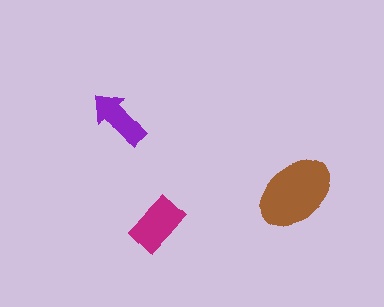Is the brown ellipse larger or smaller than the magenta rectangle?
Larger.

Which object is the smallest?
The purple arrow.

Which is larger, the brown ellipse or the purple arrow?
The brown ellipse.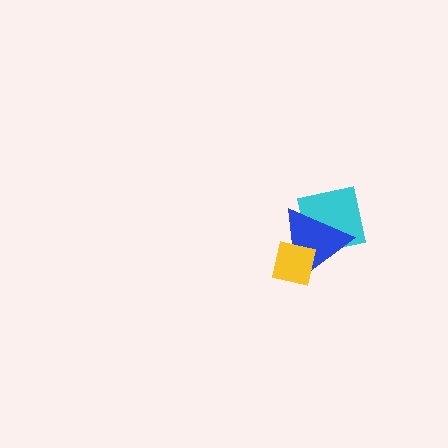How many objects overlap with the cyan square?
2 objects overlap with the cyan square.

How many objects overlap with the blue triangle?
2 objects overlap with the blue triangle.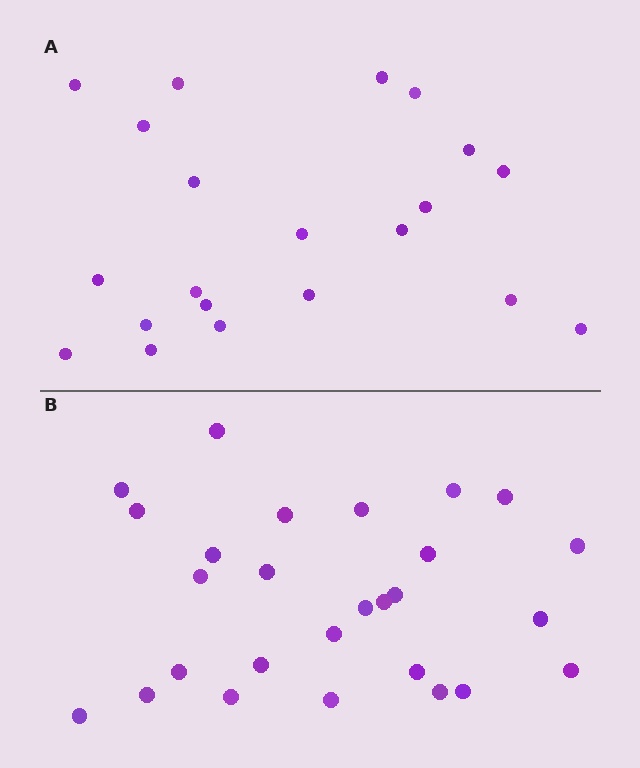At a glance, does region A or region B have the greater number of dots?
Region B (the bottom region) has more dots.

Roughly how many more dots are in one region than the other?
Region B has about 6 more dots than region A.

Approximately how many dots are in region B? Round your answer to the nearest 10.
About 30 dots. (The exact count is 27, which rounds to 30.)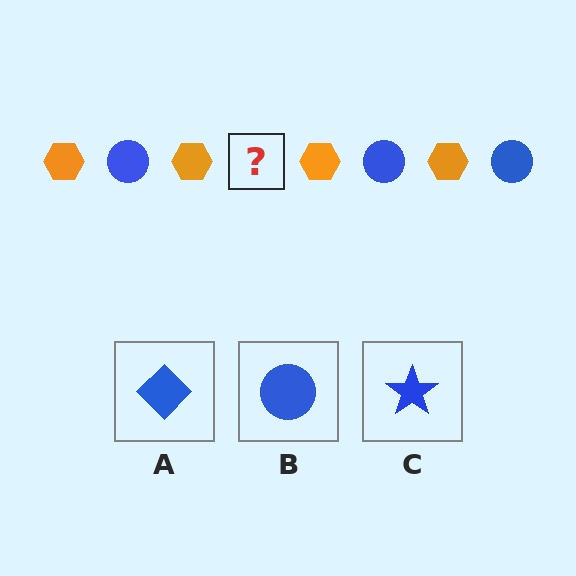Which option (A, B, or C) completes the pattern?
B.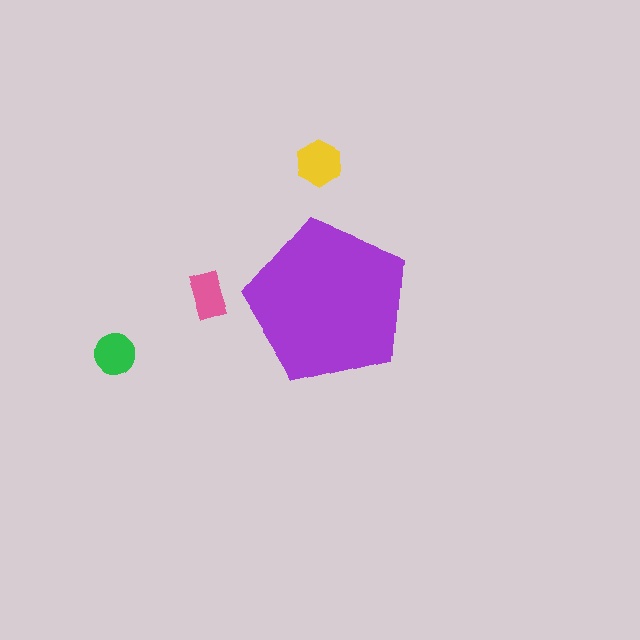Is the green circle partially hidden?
No, the green circle is fully visible.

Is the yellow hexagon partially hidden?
No, the yellow hexagon is fully visible.